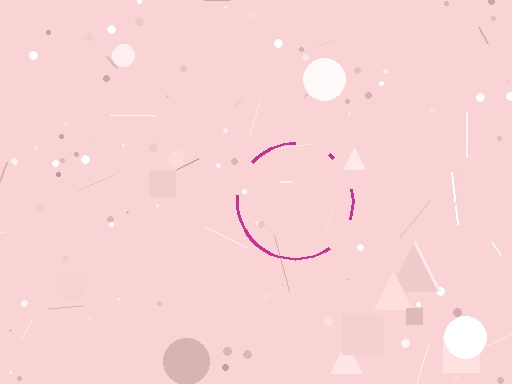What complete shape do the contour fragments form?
The contour fragments form a circle.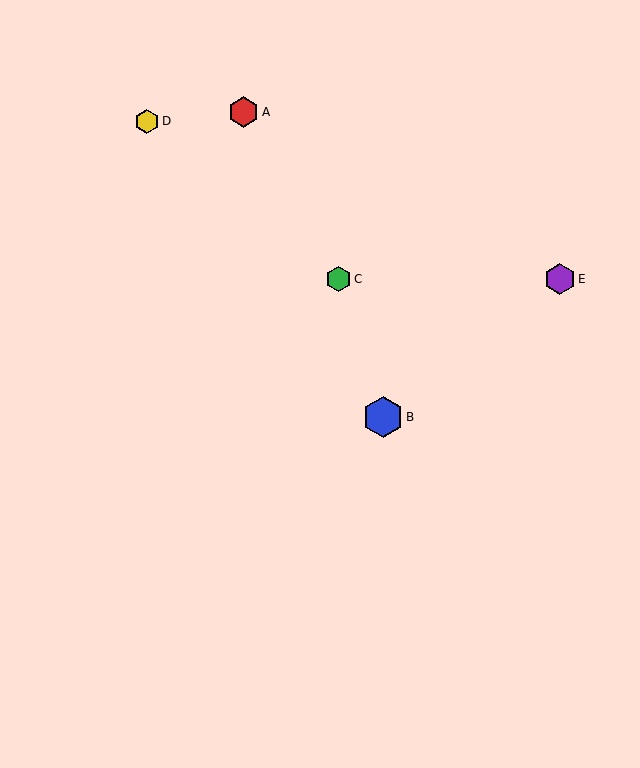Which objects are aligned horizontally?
Objects C, E are aligned horizontally.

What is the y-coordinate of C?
Object C is at y≈279.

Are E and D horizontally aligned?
No, E is at y≈279 and D is at y≈121.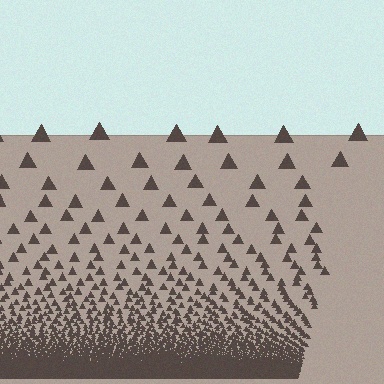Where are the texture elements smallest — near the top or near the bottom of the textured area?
Near the bottom.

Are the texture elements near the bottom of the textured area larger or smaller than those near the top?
Smaller. The gradient is inverted — elements near the bottom are smaller and denser.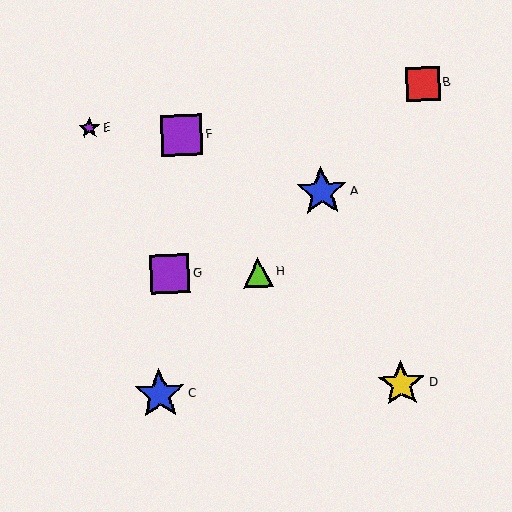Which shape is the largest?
The blue star (labeled C) is the largest.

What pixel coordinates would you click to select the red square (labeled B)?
Click at (423, 84) to select the red square B.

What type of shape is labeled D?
Shape D is a yellow star.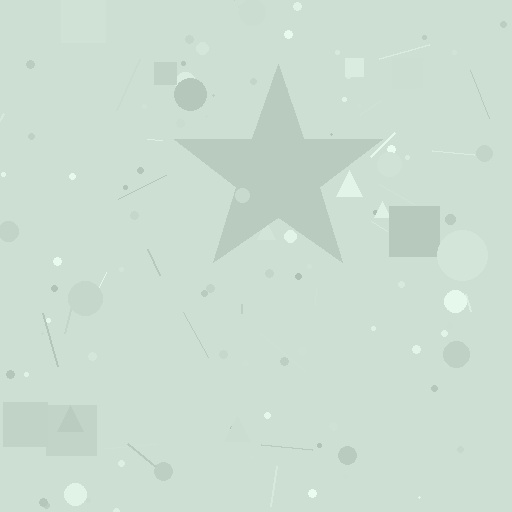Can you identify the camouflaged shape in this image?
The camouflaged shape is a star.